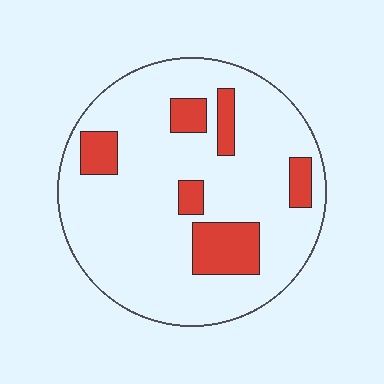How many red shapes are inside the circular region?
6.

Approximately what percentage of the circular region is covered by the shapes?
Approximately 15%.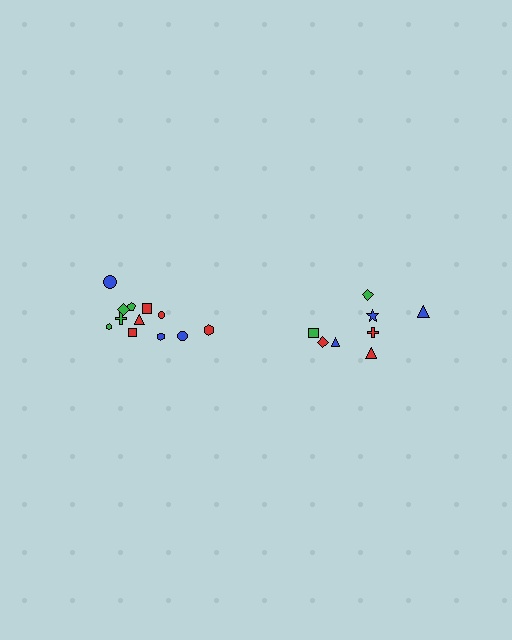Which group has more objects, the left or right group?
The left group.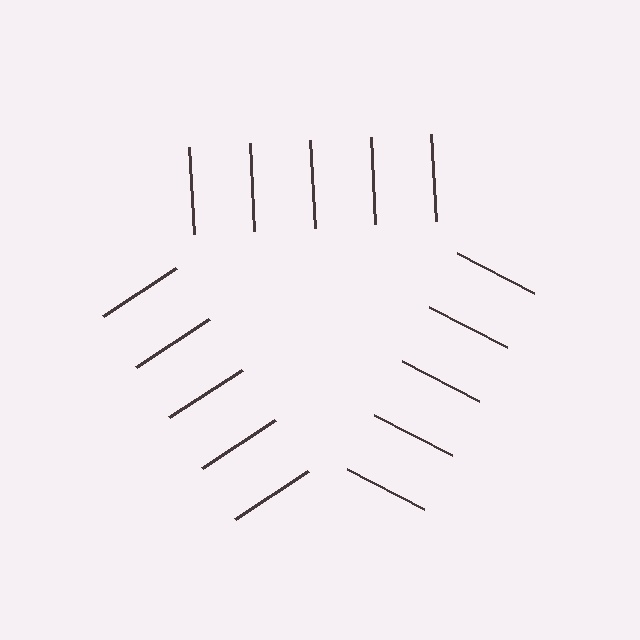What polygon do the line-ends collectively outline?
An illusory triangle — the line segments terminate on its edges but no continuous stroke is drawn.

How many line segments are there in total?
15 — 5 along each of the 3 edges.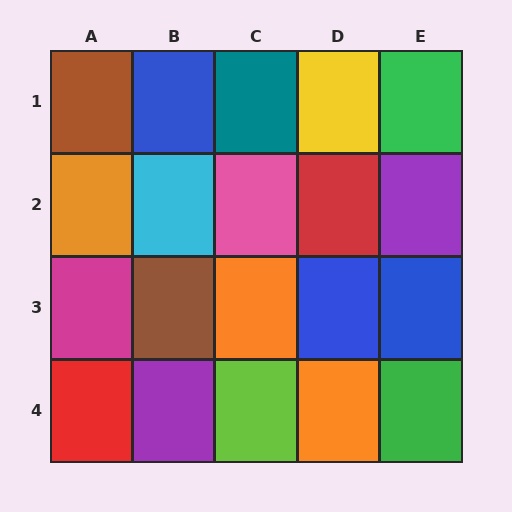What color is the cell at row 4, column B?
Purple.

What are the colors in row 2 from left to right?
Orange, cyan, pink, red, purple.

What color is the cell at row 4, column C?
Lime.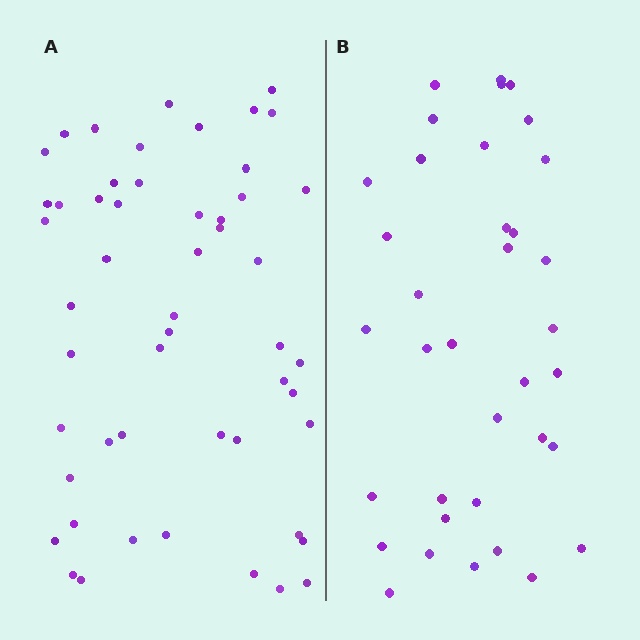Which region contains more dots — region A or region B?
Region A (the left region) has more dots.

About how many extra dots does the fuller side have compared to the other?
Region A has approximately 15 more dots than region B.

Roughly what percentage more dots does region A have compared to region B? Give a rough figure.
About 45% more.